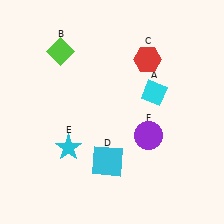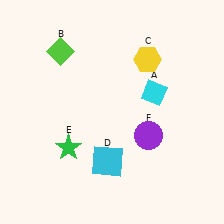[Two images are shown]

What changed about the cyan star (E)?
In Image 1, E is cyan. In Image 2, it changed to green.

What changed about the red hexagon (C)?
In Image 1, C is red. In Image 2, it changed to yellow.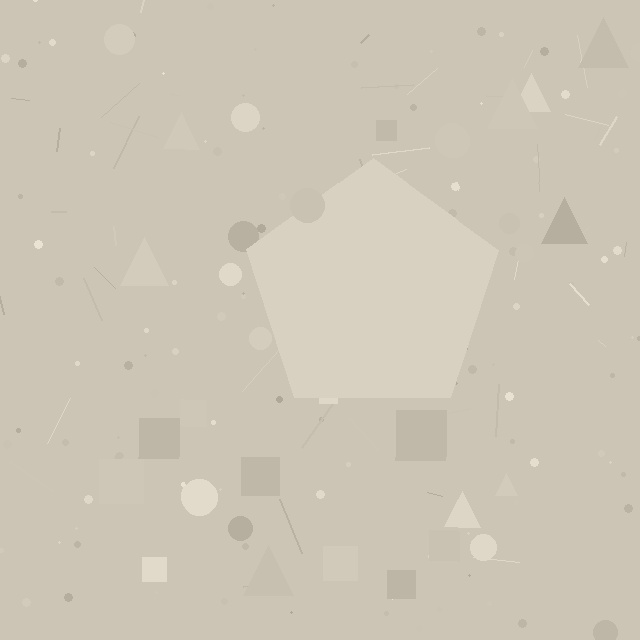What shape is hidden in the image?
A pentagon is hidden in the image.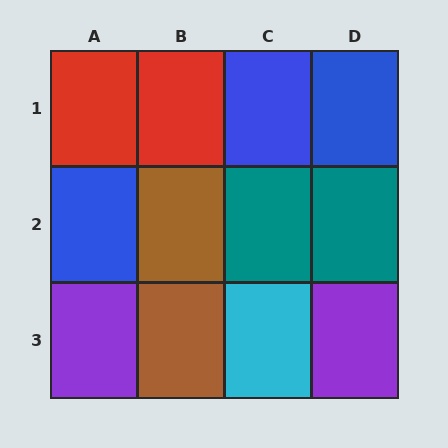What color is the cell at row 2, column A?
Blue.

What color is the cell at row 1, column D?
Blue.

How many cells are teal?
2 cells are teal.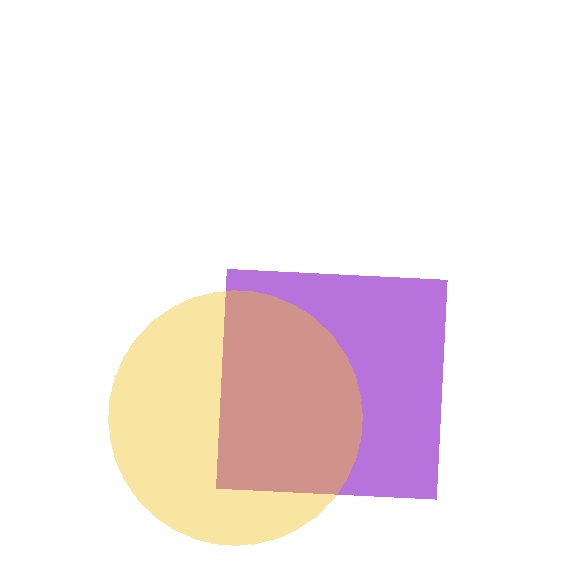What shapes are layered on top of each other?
The layered shapes are: a purple square, a yellow circle.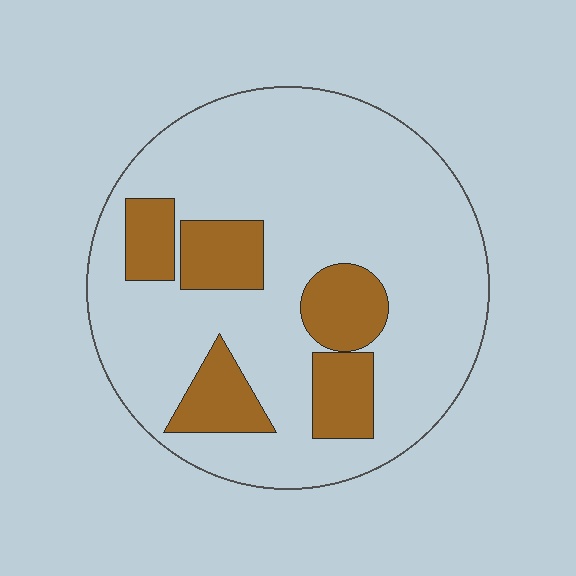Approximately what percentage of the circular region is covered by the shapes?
Approximately 20%.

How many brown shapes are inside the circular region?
5.